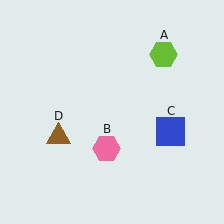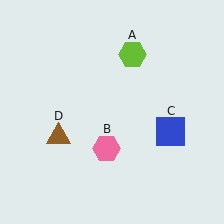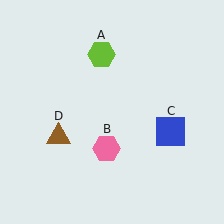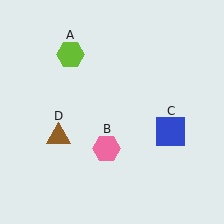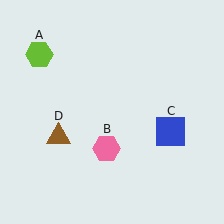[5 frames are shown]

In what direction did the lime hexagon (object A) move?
The lime hexagon (object A) moved left.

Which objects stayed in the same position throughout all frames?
Pink hexagon (object B) and blue square (object C) and brown triangle (object D) remained stationary.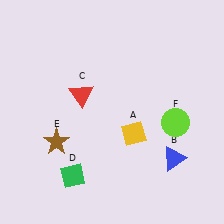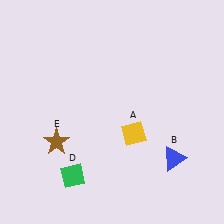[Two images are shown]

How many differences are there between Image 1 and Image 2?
There are 2 differences between the two images.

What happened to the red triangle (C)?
The red triangle (C) was removed in Image 2. It was in the top-left area of Image 1.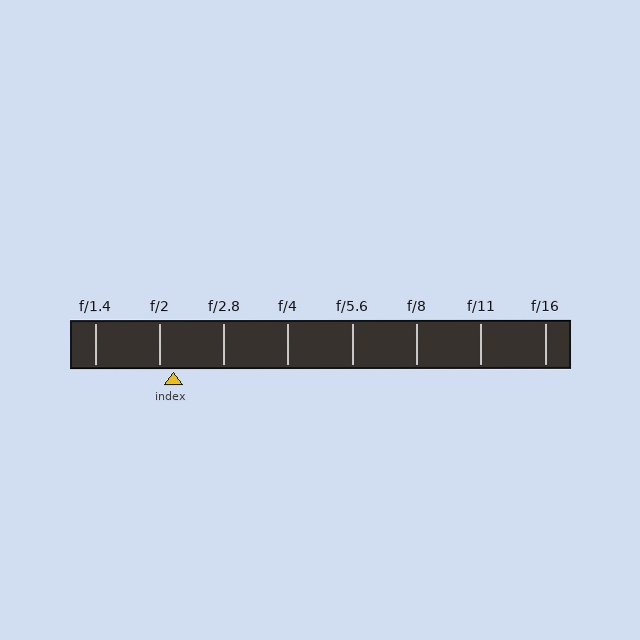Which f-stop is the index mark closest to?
The index mark is closest to f/2.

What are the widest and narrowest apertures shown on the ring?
The widest aperture shown is f/1.4 and the narrowest is f/16.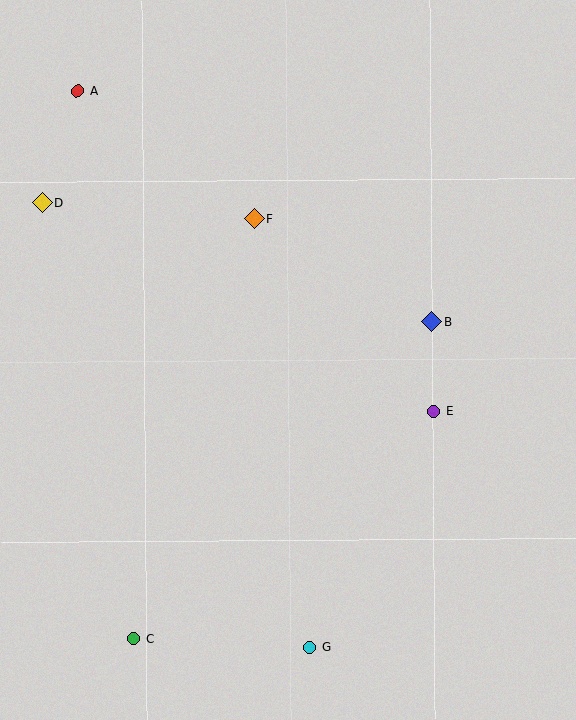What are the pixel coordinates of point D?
Point D is at (42, 202).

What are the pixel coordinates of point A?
Point A is at (78, 91).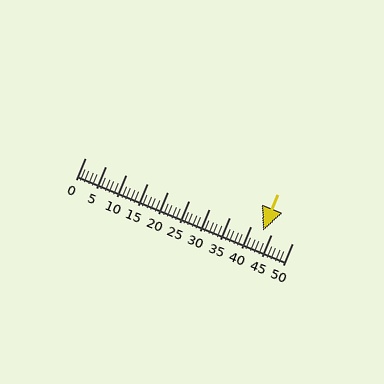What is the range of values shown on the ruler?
The ruler shows values from 0 to 50.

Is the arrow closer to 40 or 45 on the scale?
The arrow is closer to 45.